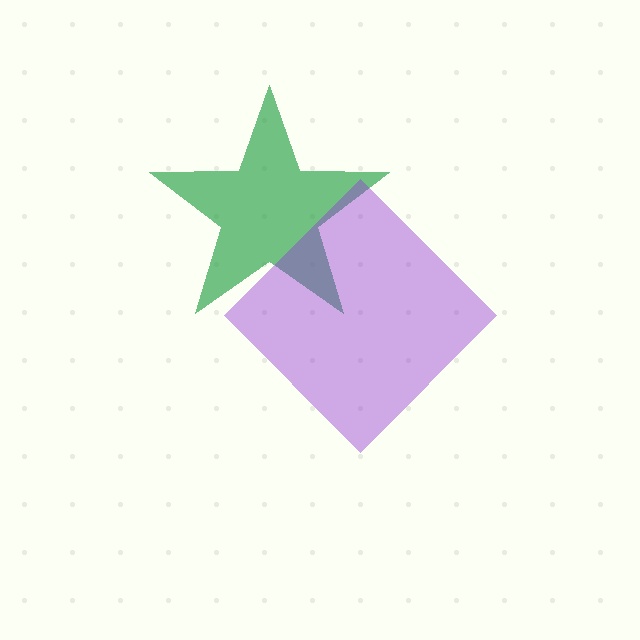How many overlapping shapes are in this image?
There are 2 overlapping shapes in the image.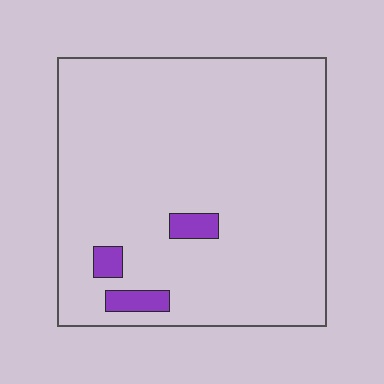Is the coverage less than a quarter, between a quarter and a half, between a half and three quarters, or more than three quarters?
Less than a quarter.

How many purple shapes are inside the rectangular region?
3.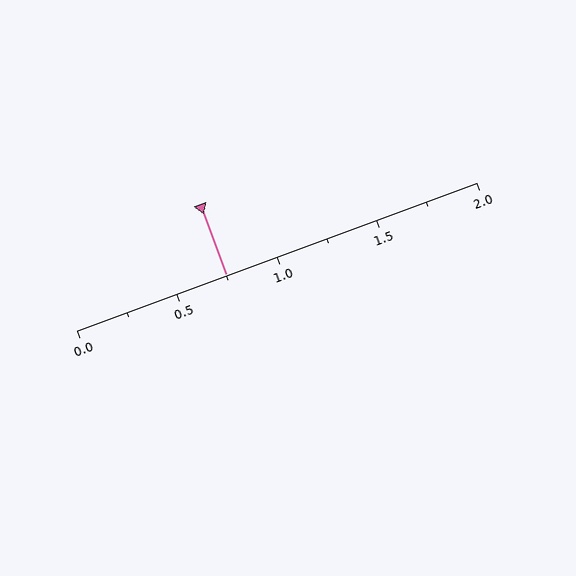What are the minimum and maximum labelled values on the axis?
The axis runs from 0.0 to 2.0.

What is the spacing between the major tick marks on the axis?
The major ticks are spaced 0.5 apart.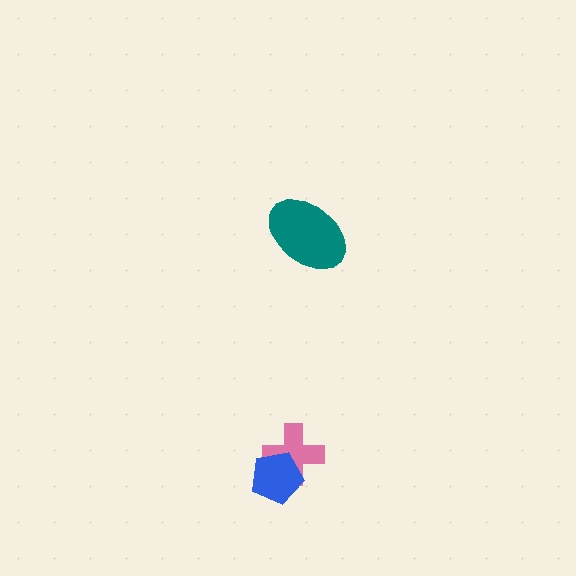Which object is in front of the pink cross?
The blue pentagon is in front of the pink cross.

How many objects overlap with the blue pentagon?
1 object overlaps with the blue pentagon.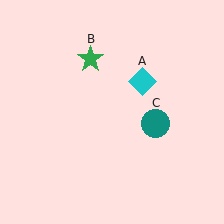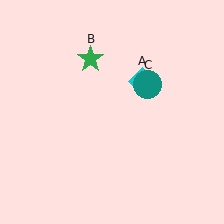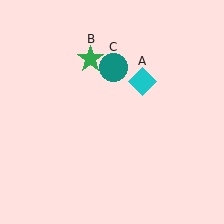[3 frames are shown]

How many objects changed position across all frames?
1 object changed position: teal circle (object C).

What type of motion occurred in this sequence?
The teal circle (object C) rotated counterclockwise around the center of the scene.